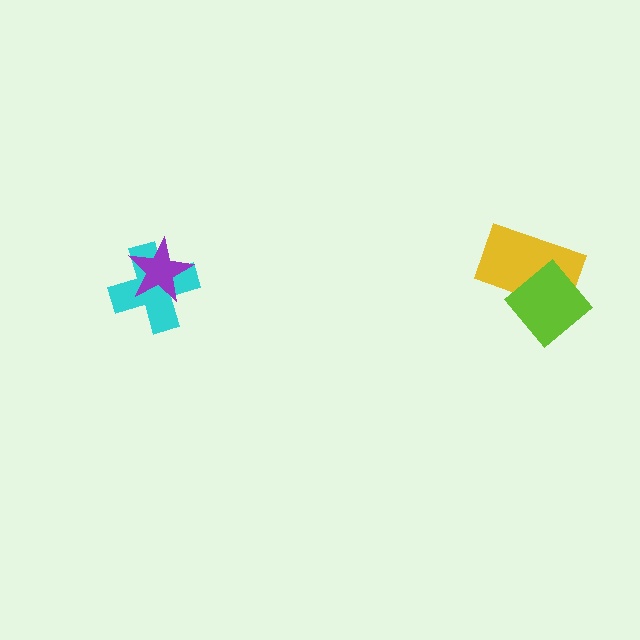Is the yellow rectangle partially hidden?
Yes, it is partially covered by another shape.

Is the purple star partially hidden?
No, no other shape covers it.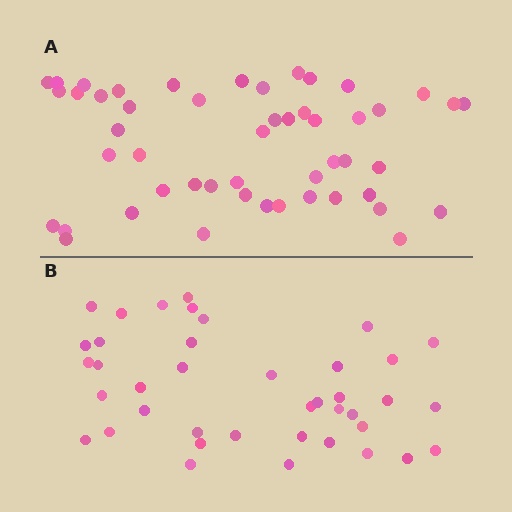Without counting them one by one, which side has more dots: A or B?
Region A (the top region) has more dots.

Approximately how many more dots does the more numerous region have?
Region A has roughly 10 or so more dots than region B.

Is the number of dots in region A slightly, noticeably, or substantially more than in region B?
Region A has noticeably more, but not dramatically so. The ratio is roughly 1.2 to 1.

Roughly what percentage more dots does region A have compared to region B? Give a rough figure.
About 25% more.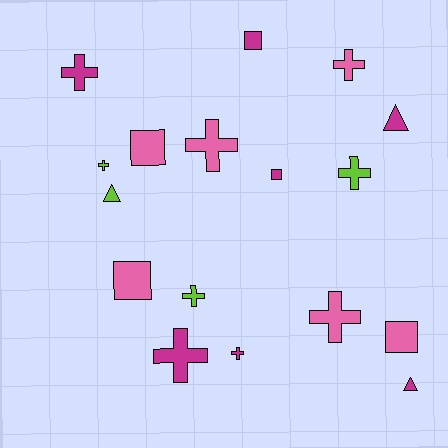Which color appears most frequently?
Magenta, with 7 objects.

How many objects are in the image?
There are 17 objects.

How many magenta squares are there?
There are 2 magenta squares.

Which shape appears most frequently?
Cross, with 9 objects.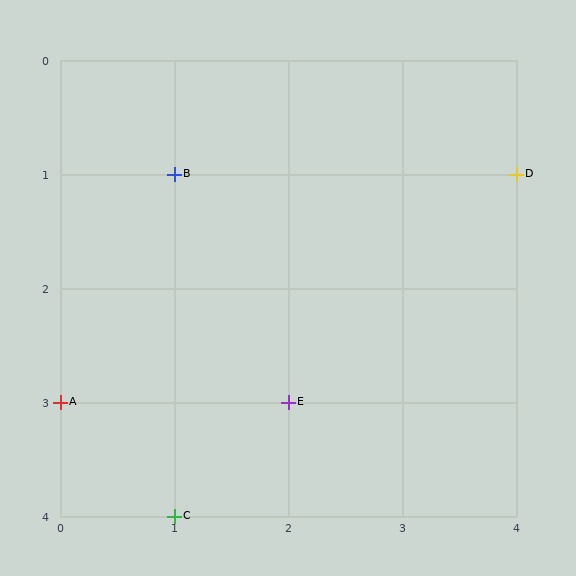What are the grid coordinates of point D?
Point D is at grid coordinates (4, 1).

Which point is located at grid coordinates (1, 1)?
Point B is at (1, 1).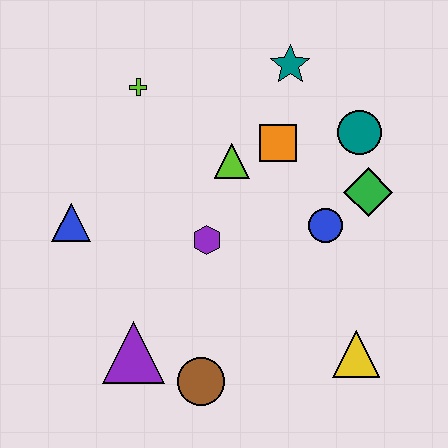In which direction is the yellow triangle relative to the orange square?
The yellow triangle is below the orange square.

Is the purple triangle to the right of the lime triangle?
No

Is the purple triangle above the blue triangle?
No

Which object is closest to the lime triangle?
The orange square is closest to the lime triangle.